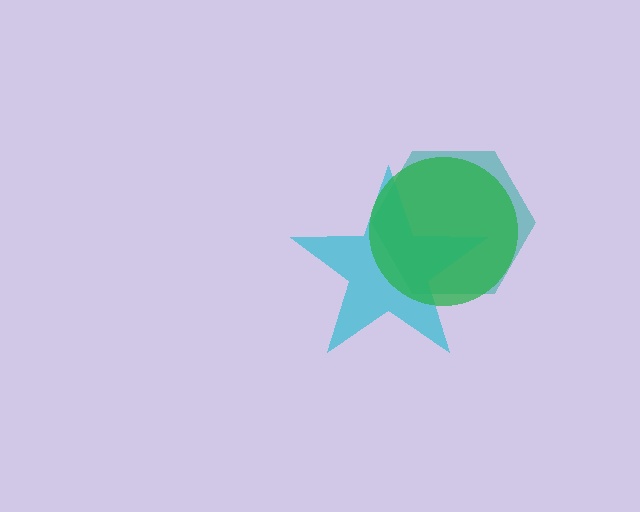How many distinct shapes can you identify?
There are 3 distinct shapes: a teal hexagon, a cyan star, a green circle.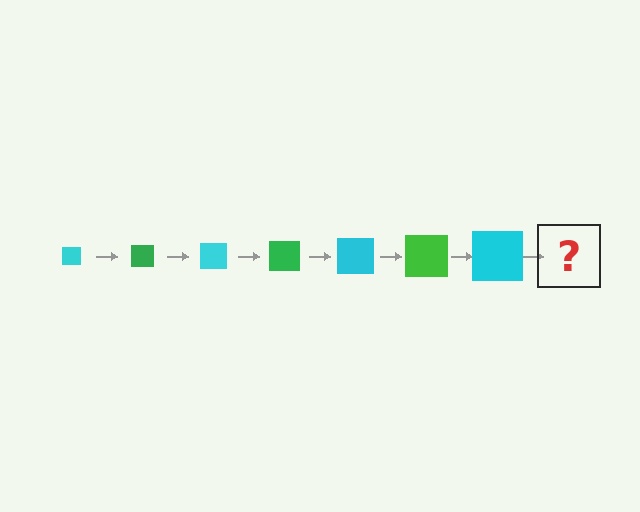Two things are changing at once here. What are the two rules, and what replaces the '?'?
The two rules are that the square grows larger each step and the color cycles through cyan and green. The '?' should be a green square, larger than the previous one.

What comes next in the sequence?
The next element should be a green square, larger than the previous one.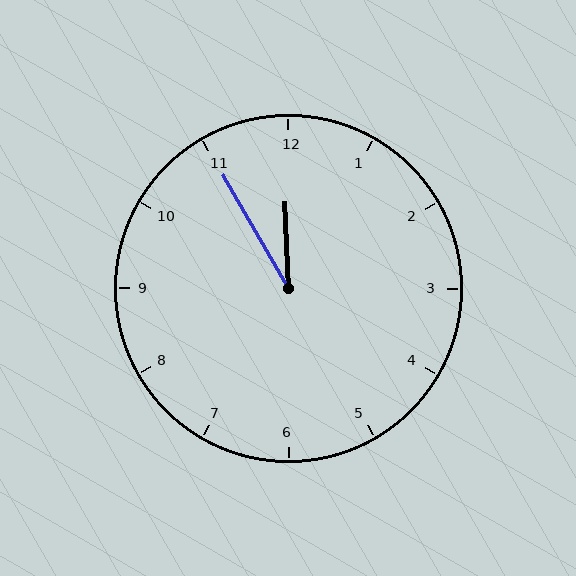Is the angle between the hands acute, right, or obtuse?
It is acute.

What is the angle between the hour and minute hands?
Approximately 28 degrees.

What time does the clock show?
11:55.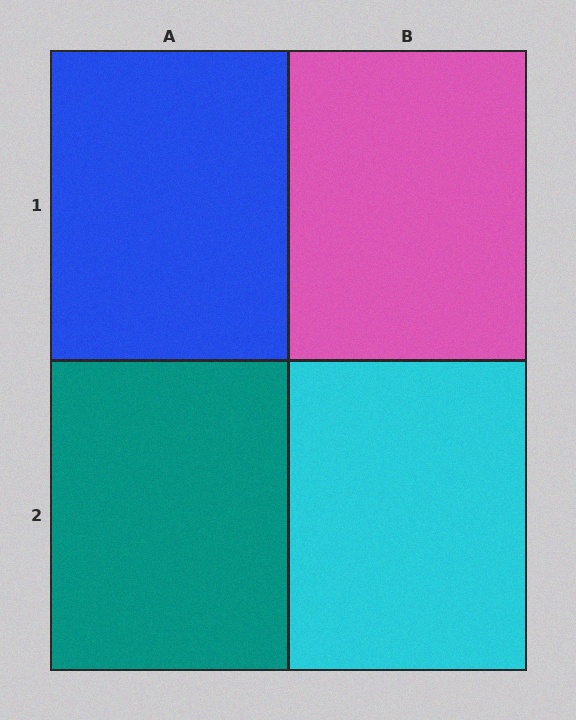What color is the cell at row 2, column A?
Teal.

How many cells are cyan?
1 cell is cyan.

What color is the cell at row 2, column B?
Cyan.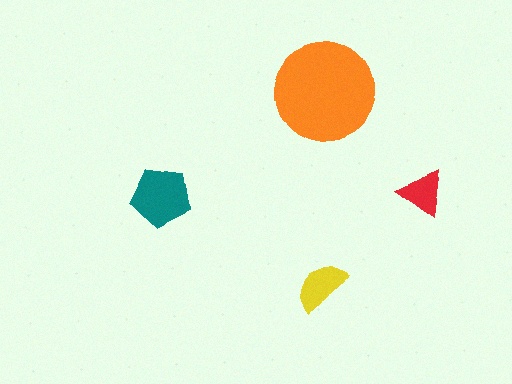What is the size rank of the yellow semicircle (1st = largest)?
3rd.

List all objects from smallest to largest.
The red triangle, the yellow semicircle, the teal pentagon, the orange circle.